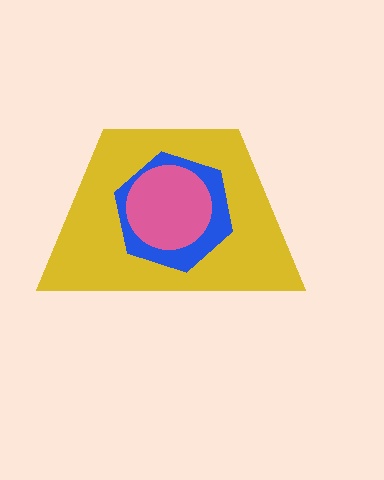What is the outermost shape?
The yellow trapezoid.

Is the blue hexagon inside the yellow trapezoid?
Yes.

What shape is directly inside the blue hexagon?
The pink circle.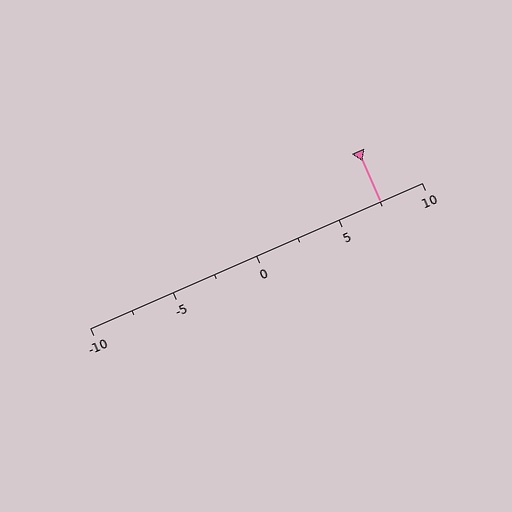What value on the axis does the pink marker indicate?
The marker indicates approximately 7.5.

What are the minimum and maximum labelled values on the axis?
The axis runs from -10 to 10.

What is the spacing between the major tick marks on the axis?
The major ticks are spaced 5 apart.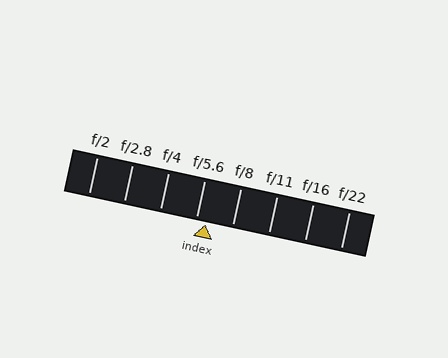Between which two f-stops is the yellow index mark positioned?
The index mark is between f/5.6 and f/8.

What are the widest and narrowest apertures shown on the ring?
The widest aperture shown is f/2 and the narrowest is f/22.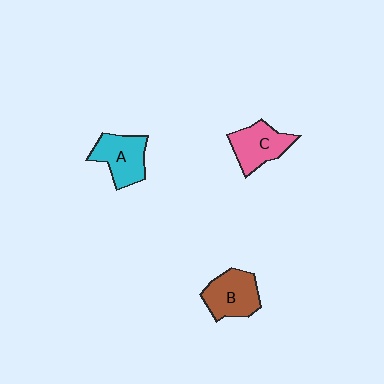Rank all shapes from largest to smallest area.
From largest to smallest: B (brown), A (cyan), C (pink).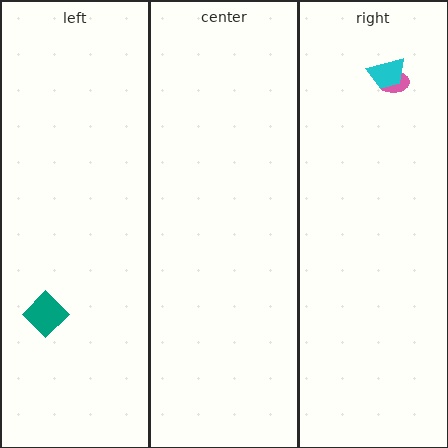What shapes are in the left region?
The teal diamond.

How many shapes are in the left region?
1.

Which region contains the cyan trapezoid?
The right region.